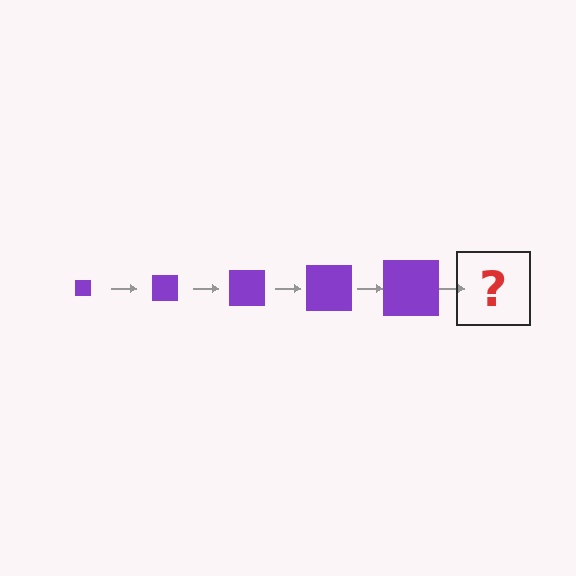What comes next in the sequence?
The next element should be a purple square, larger than the previous one.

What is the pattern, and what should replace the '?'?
The pattern is that the square gets progressively larger each step. The '?' should be a purple square, larger than the previous one.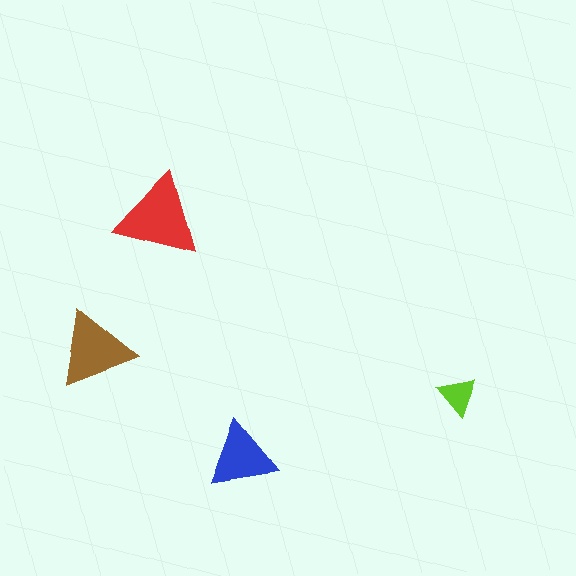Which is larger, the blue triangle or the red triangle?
The red one.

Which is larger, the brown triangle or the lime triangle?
The brown one.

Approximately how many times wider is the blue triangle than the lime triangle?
About 1.5 times wider.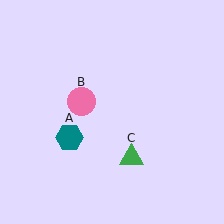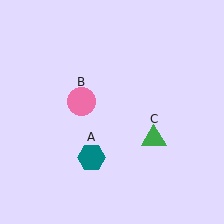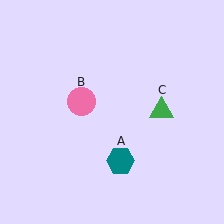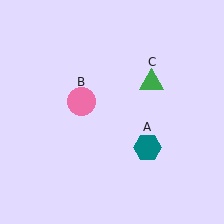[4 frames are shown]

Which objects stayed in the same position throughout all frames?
Pink circle (object B) remained stationary.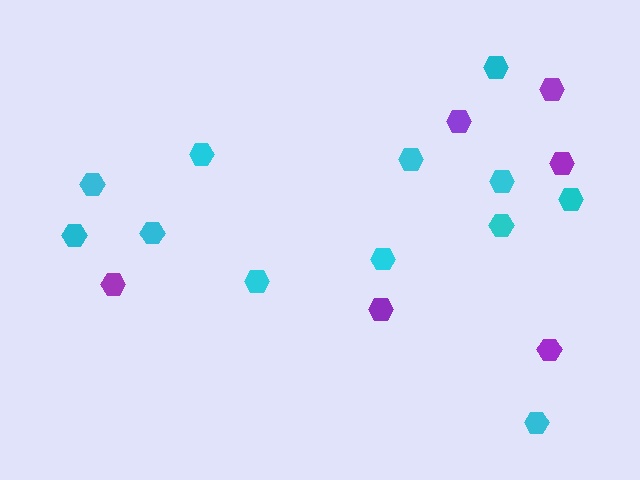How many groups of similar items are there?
There are 2 groups: one group of purple hexagons (6) and one group of cyan hexagons (12).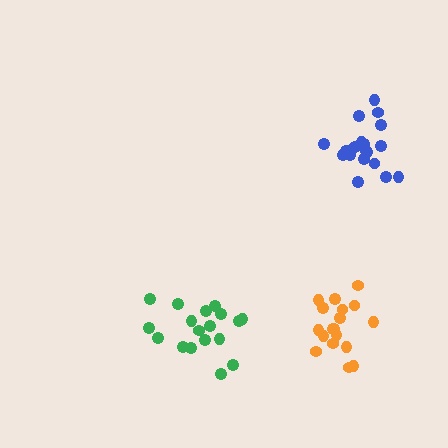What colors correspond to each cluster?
The clusters are colored: blue, orange, green.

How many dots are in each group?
Group 1: 20 dots, Group 2: 18 dots, Group 3: 18 dots (56 total).